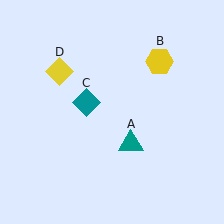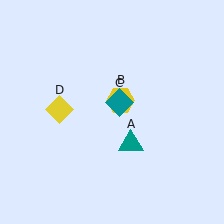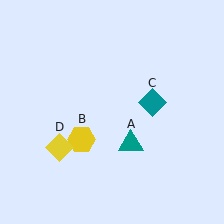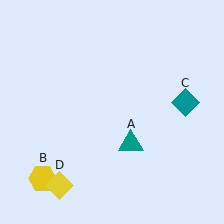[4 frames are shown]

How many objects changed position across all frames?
3 objects changed position: yellow hexagon (object B), teal diamond (object C), yellow diamond (object D).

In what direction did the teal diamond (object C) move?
The teal diamond (object C) moved right.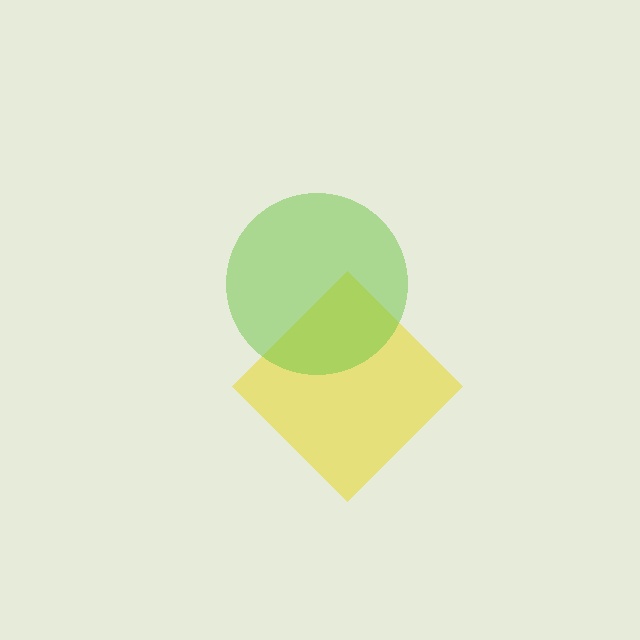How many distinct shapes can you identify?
There are 2 distinct shapes: a yellow diamond, a lime circle.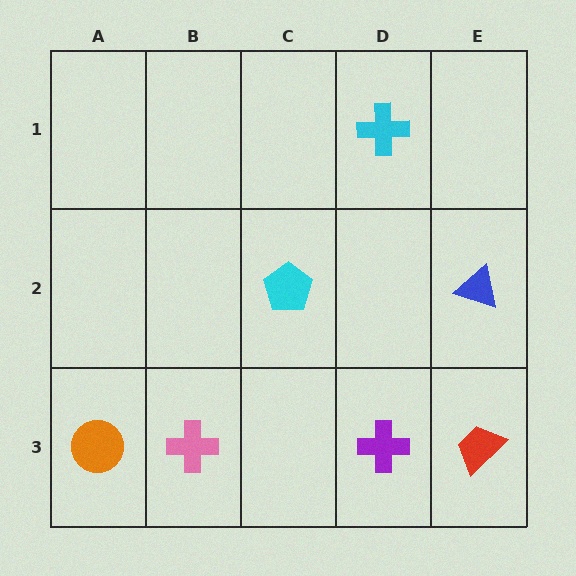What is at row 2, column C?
A cyan pentagon.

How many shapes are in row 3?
4 shapes.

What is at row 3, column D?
A purple cross.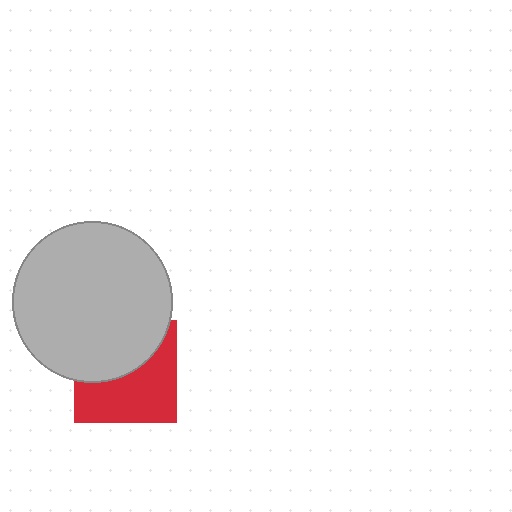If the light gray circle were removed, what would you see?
You would see the complete red square.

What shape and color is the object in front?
The object in front is a light gray circle.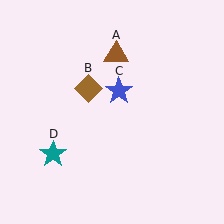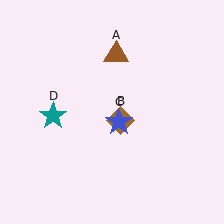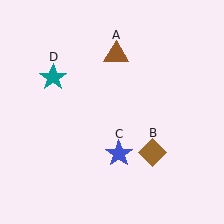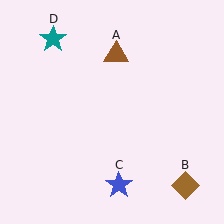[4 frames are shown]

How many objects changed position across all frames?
3 objects changed position: brown diamond (object B), blue star (object C), teal star (object D).